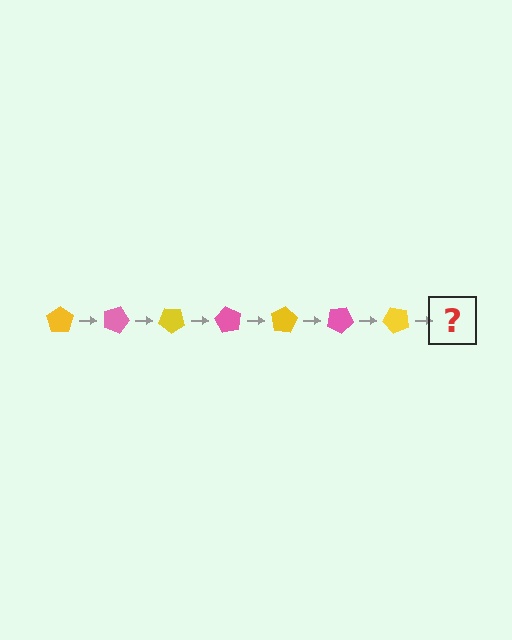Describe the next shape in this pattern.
It should be a pink pentagon, rotated 140 degrees from the start.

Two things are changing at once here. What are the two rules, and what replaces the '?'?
The two rules are that it rotates 20 degrees each step and the color cycles through yellow and pink. The '?' should be a pink pentagon, rotated 140 degrees from the start.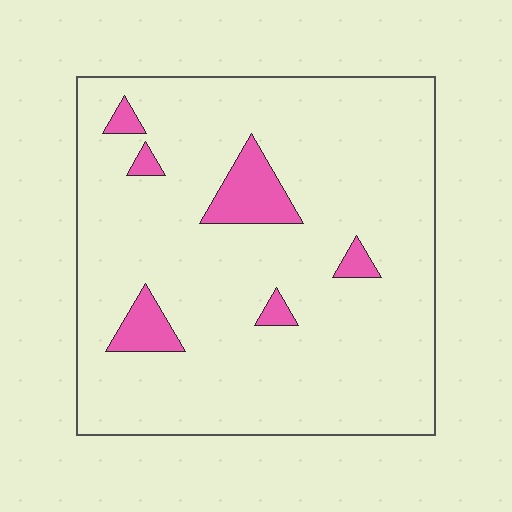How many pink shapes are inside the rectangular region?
6.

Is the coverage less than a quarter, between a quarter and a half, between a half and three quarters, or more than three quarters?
Less than a quarter.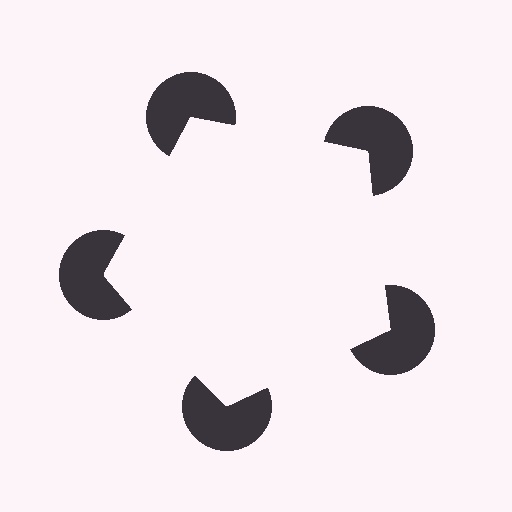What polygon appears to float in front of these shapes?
An illusory pentagon — its edges are inferred from the aligned wedge cuts in the pac-man discs, not physically drawn.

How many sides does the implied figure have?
5 sides.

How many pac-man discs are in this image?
There are 5 — one at each vertex of the illusory pentagon.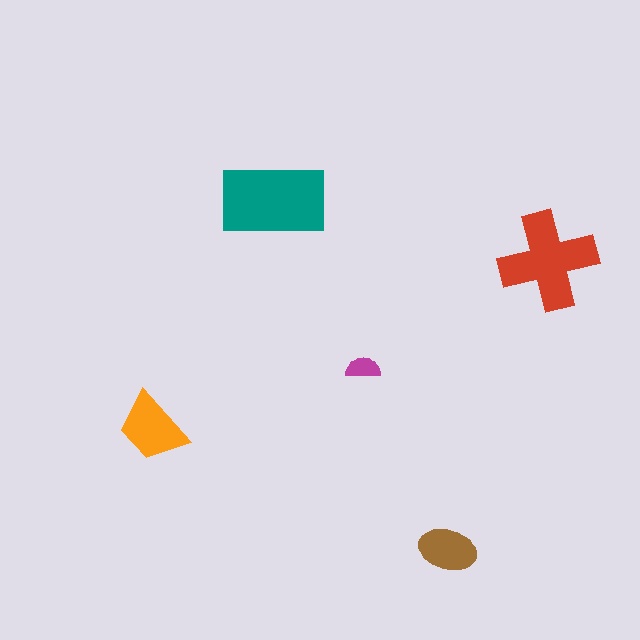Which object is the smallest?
The magenta semicircle.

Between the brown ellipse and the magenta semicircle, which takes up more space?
The brown ellipse.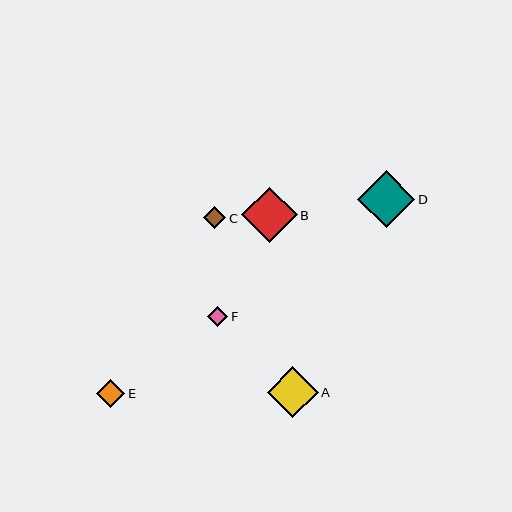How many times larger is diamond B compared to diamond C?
Diamond B is approximately 2.5 times the size of diamond C.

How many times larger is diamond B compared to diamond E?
Diamond B is approximately 2.0 times the size of diamond E.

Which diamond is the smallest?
Diamond F is the smallest with a size of approximately 20 pixels.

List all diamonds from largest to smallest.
From largest to smallest: D, B, A, E, C, F.